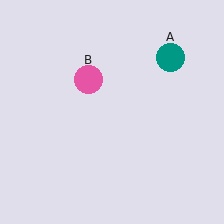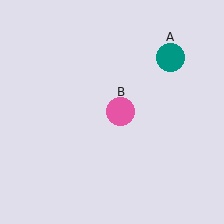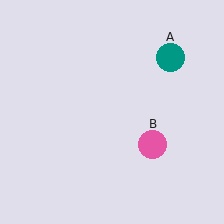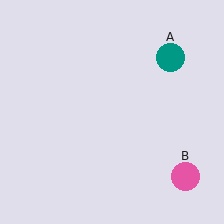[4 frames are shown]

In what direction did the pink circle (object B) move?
The pink circle (object B) moved down and to the right.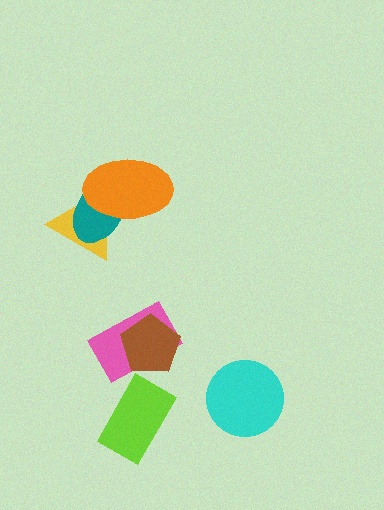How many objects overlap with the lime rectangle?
0 objects overlap with the lime rectangle.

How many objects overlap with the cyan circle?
0 objects overlap with the cyan circle.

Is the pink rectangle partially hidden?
Yes, it is partially covered by another shape.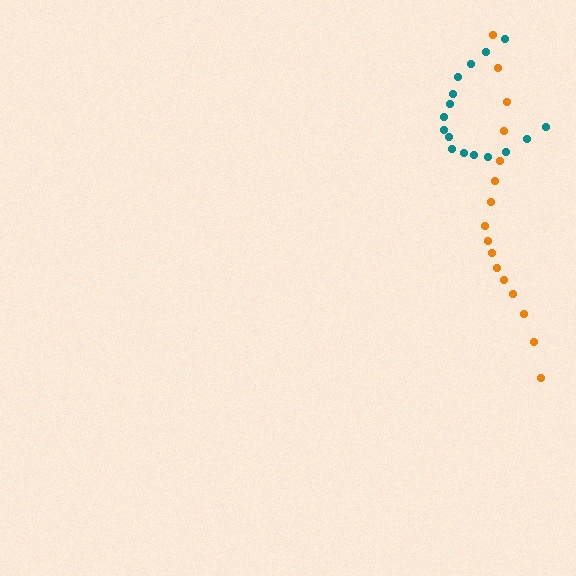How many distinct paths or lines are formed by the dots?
There are 2 distinct paths.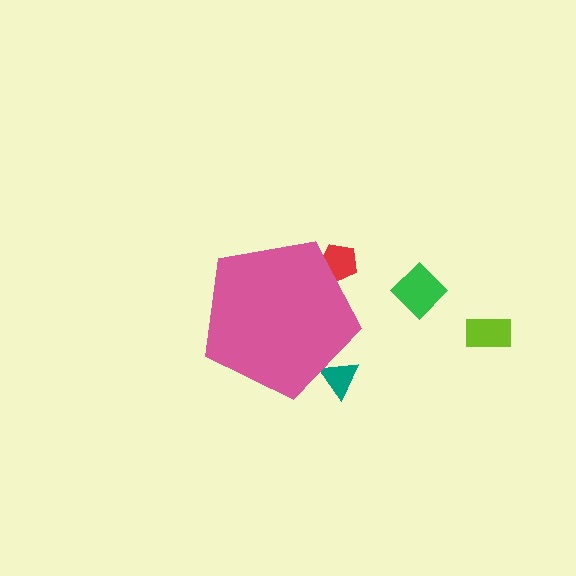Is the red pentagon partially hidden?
Yes, the red pentagon is partially hidden behind the pink pentagon.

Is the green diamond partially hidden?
No, the green diamond is fully visible.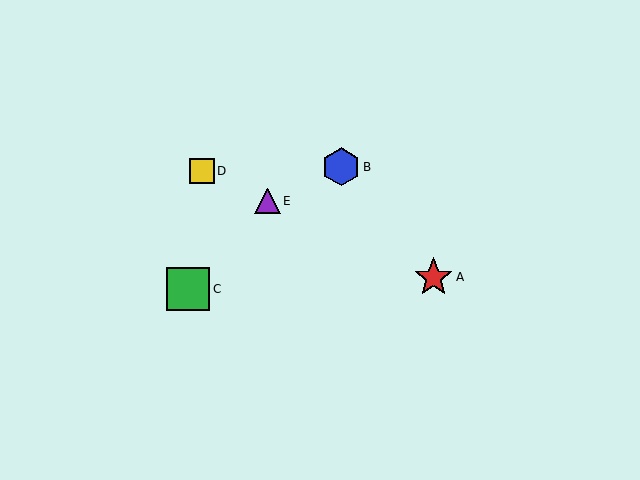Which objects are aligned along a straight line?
Objects A, D, E are aligned along a straight line.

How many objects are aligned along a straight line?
3 objects (A, D, E) are aligned along a straight line.